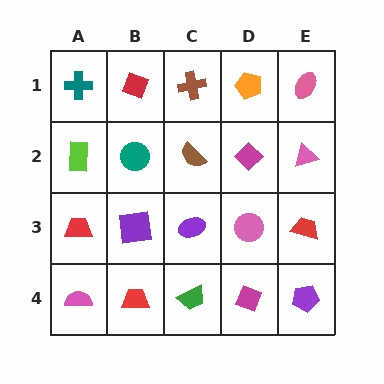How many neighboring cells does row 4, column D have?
3.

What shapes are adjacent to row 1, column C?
A brown semicircle (row 2, column C), a red diamond (row 1, column B), an orange pentagon (row 1, column D).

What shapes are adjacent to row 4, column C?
A purple ellipse (row 3, column C), a red trapezoid (row 4, column B), a magenta diamond (row 4, column D).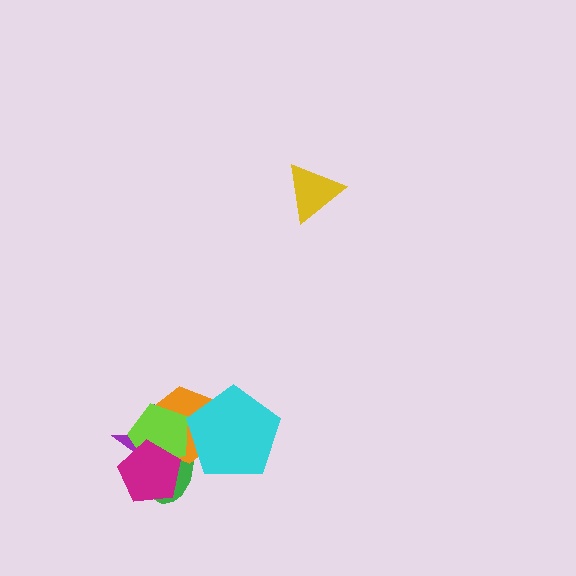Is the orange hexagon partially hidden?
Yes, it is partially covered by another shape.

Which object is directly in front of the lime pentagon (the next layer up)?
The magenta pentagon is directly in front of the lime pentagon.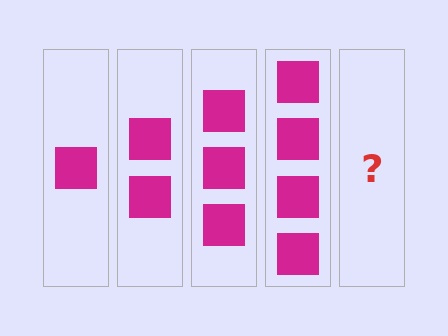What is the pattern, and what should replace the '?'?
The pattern is that each step adds one more square. The '?' should be 5 squares.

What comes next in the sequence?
The next element should be 5 squares.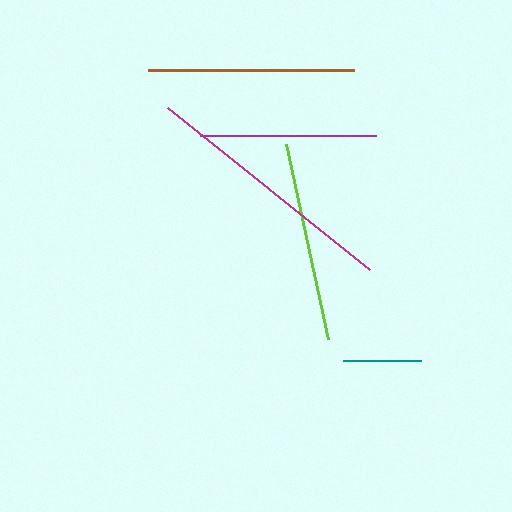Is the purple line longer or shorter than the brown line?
The brown line is longer than the purple line.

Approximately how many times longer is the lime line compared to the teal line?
The lime line is approximately 2.5 times the length of the teal line.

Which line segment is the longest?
The magenta line is the longest at approximately 259 pixels.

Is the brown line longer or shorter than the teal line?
The brown line is longer than the teal line.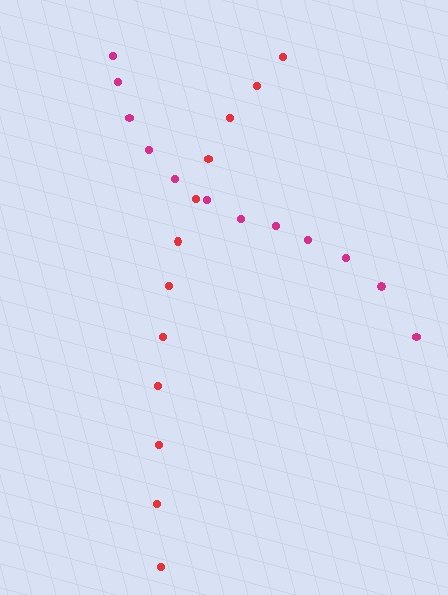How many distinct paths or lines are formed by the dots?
There are 2 distinct paths.